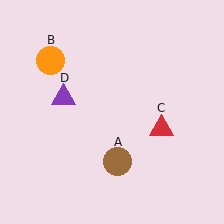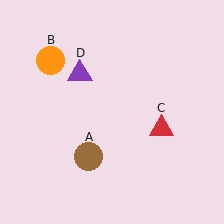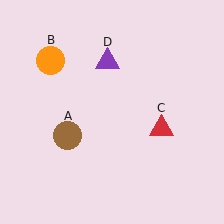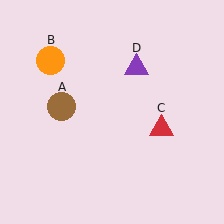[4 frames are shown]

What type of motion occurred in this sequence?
The brown circle (object A), purple triangle (object D) rotated clockwise around the center of the scene.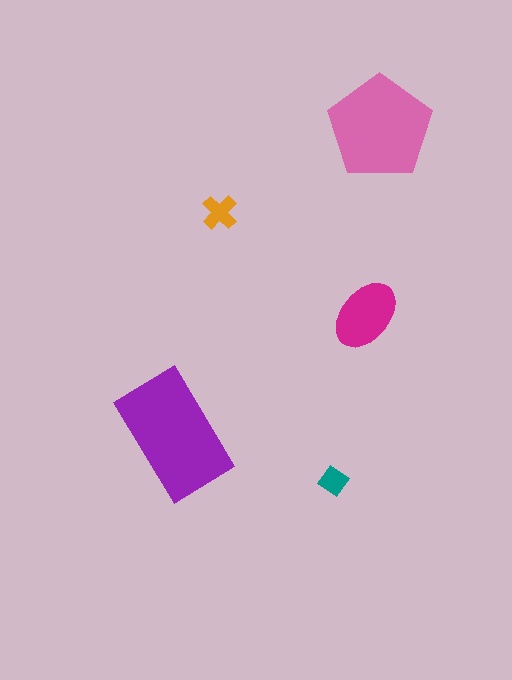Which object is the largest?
The purple rectangle.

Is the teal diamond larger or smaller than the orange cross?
Smaller.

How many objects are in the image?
There are 5 objects in the image.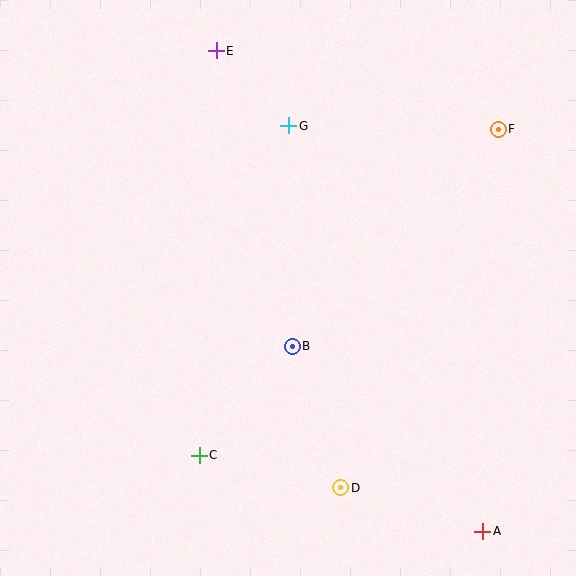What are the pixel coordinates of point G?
Point G is at (289, 126).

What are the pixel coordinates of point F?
Point F is at (498, 129).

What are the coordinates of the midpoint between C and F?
The midpoint between C and F is at (349, 292).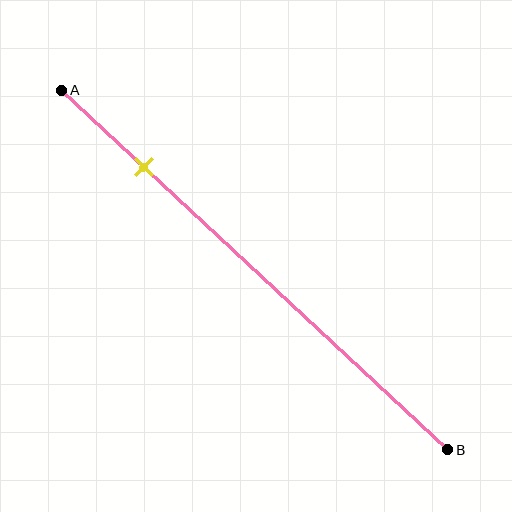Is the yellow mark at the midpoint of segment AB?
No, the mark is at about 20% from A, not at the 50% midpoint.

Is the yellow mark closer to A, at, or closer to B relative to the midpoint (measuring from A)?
The yellow mark is closer to point A than the midpoint of segment AB.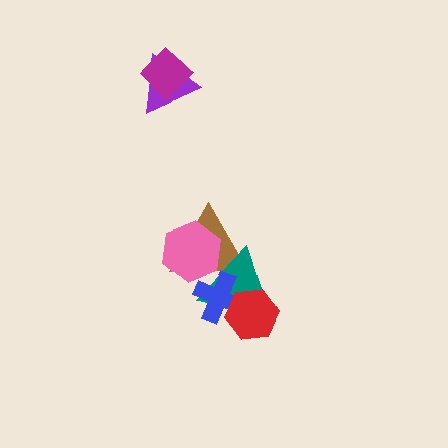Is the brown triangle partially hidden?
Yes, it is partially covered by another shape.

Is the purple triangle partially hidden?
Yes, it is partially covered by another shape.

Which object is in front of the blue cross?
The red hexagon is in front of the blue cross.